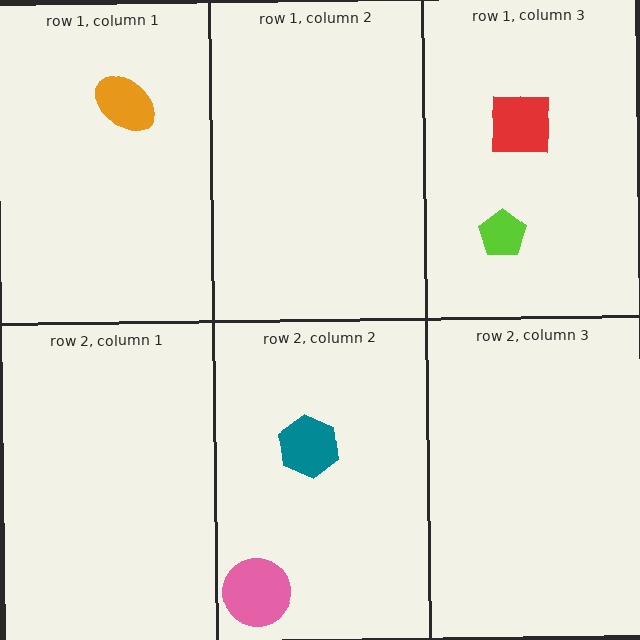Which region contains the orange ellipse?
The row 1, column 1 region.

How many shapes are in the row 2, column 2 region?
2.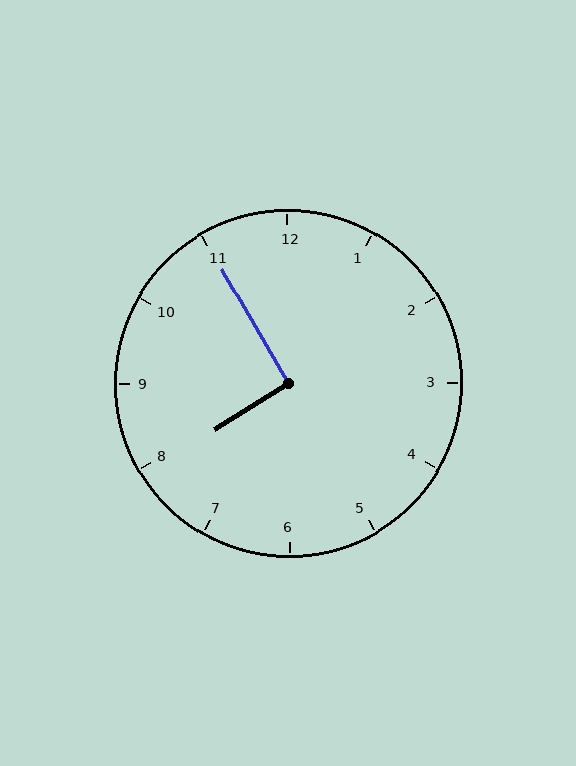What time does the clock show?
7:55.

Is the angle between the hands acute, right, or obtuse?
It is right.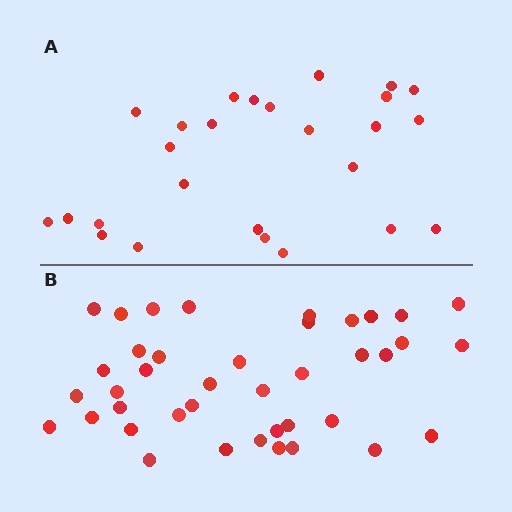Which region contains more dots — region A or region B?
Region B (the bottom region) has more dots.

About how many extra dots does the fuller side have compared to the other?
Region B has approximately 15 more dots than region A.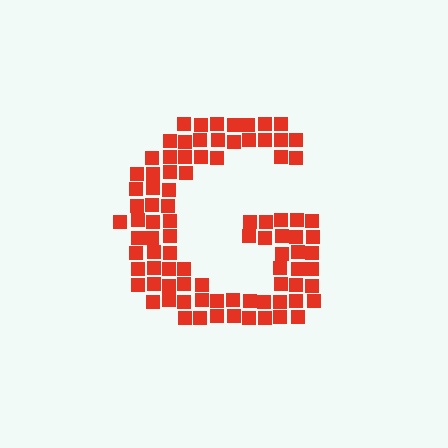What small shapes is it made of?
It is made of small squares.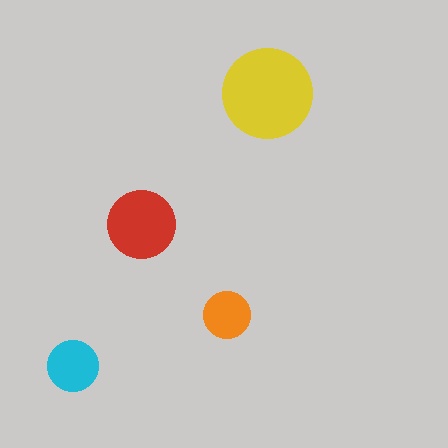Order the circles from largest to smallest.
the yellow one, the red one, the cyan one, the orange one.